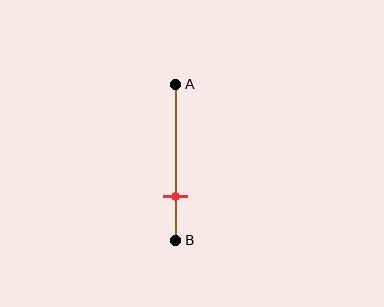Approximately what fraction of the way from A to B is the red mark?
The red mark is approximately 70% of the way from A to B.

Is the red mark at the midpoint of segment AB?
No, the mark is at about 70% from A, not at the 50% midpoint.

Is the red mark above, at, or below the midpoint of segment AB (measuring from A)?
The red mark is below the midpoint of segment AB.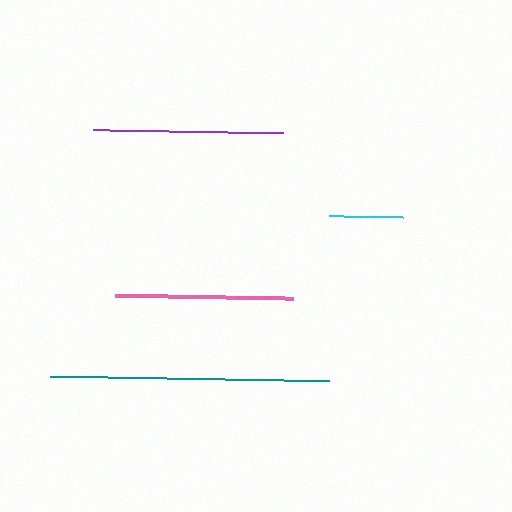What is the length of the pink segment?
The pink segment is approximately 177 pixels long.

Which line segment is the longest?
The teal line is the longest at approximately 279 pixels.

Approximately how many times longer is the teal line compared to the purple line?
The teal line is approximately 1.5 times the length of the purple line.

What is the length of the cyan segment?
The cyan segment is approximately 74 pixels long.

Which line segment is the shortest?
The cyan line is the shortest at approximately 74 pixels.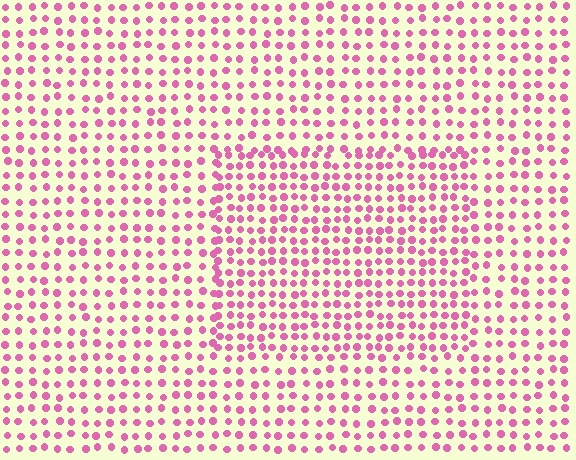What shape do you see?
I see a rectangle.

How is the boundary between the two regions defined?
The boundary is defined by a change in element density (approximately 1.5x ratio). All elements are the same color, size, and shape.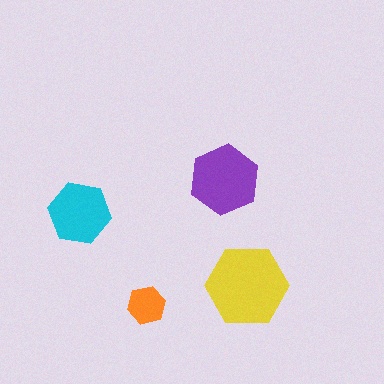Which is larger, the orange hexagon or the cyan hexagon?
The cyan one.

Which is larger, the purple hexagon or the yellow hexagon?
The yellow one.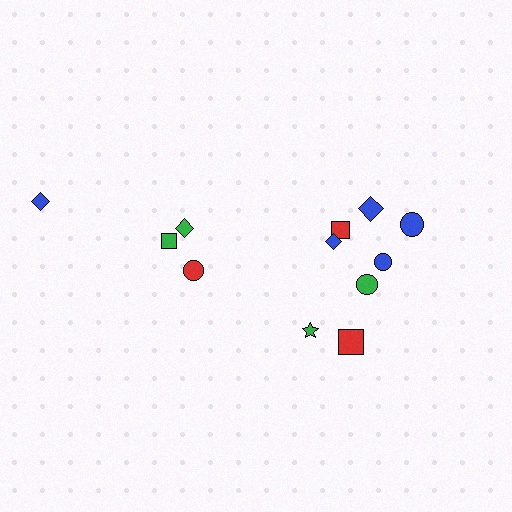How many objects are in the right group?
There are 8 objects.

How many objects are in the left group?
There are 4 objects.